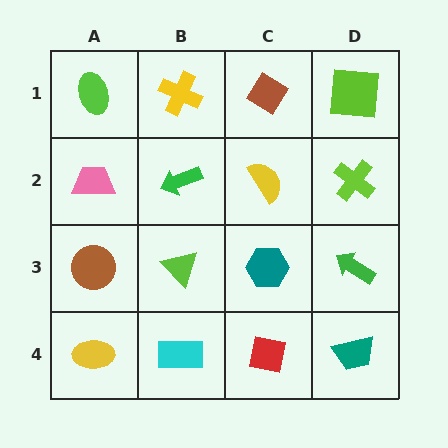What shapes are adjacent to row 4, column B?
A lime triangle (row 3, column B), a yellow ellipse (row 4, column A), a red square (row 4, column C).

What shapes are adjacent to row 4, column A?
A brown circle (row 3, column A), a cyan rectangle (row 4, column B).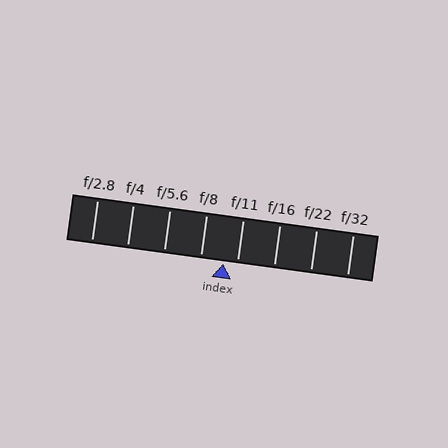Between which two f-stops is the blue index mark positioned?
The index mark is between f/8 and f/11.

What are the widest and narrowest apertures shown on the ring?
The widest aperture shown is f/2.8 and the narrowest is f/32.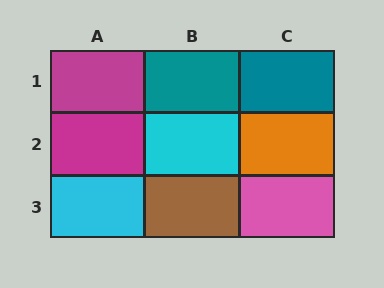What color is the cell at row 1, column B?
Teal.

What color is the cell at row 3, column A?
Cyan.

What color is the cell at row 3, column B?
Brown.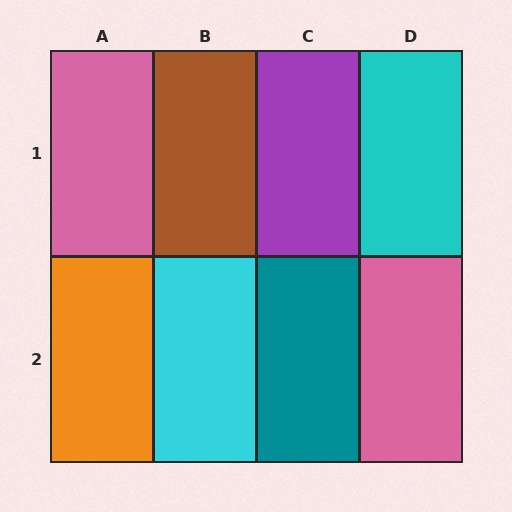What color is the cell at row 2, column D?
Pink.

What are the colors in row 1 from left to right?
Pink, brown, purple, cyan.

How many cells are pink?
2 cells are pink.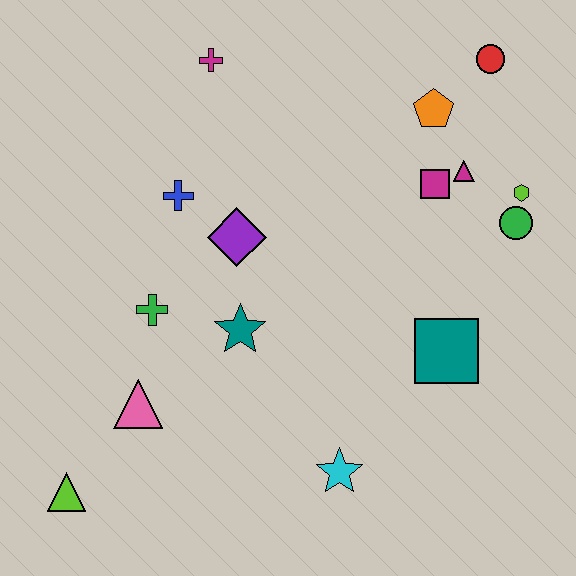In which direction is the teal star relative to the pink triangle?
The teal star is to the right of the pink triangle.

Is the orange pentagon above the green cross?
Yes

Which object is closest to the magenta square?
The magenta triangle is closest to the magenta square.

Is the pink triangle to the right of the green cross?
No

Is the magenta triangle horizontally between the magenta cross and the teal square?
No